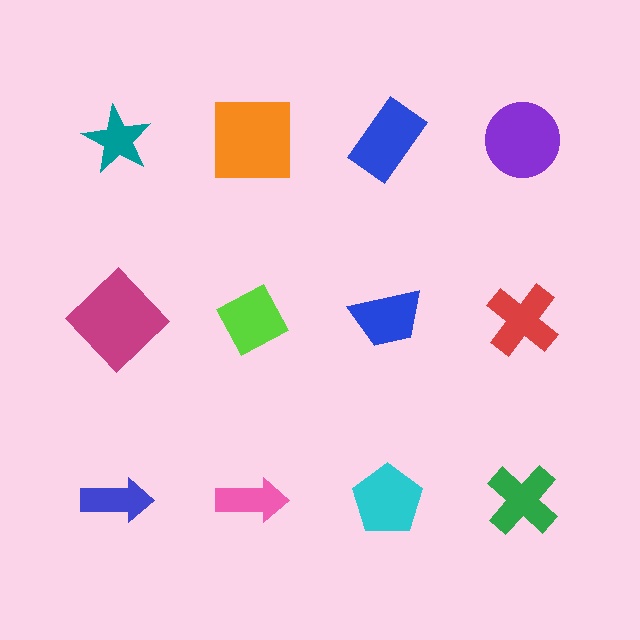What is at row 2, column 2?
A lime diamond.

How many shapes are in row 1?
4 shapes.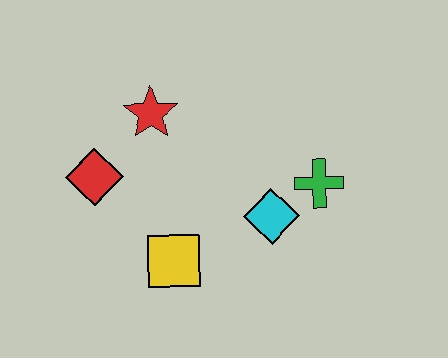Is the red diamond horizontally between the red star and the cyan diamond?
No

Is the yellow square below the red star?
Yes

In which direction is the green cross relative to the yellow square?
The green cross is to the right of the yellow square.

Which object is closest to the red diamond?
The red star is closest to the red diamond.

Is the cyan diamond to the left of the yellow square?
No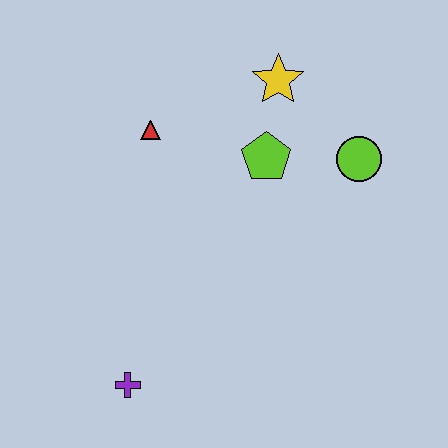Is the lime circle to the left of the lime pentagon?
No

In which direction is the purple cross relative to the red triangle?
The purple cross is below the red triangle.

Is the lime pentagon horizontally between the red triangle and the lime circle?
Yes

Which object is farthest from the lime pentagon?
The purple cross is farthest from the lime pentagon.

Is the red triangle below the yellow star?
Yes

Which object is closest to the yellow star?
The lime pentagon is closest to the yellow star.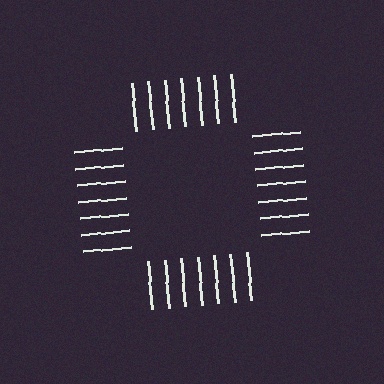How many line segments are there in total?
28 — 7 along each of the 4 edges.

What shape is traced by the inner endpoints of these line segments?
An illusory square — the line segments terminate on its edges but no continuous stroke is drawn.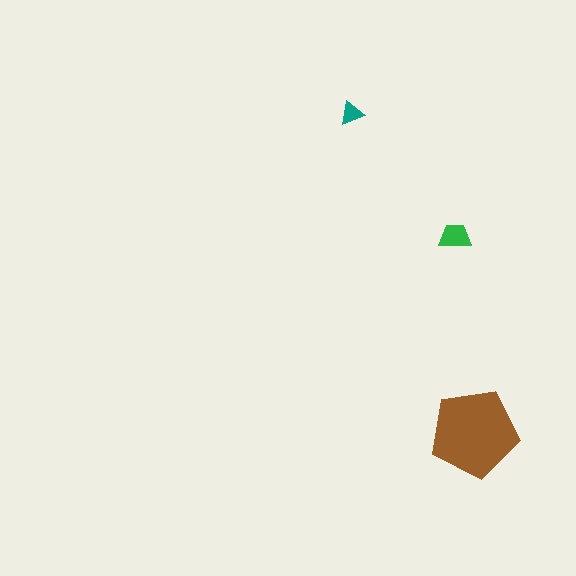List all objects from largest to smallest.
The brown pentagon, the green trapezoid, the teal triangle.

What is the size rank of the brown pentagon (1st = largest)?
1st.